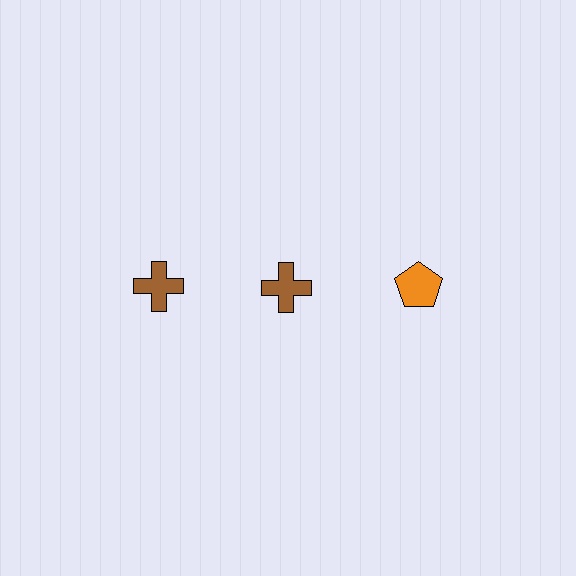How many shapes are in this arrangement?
There are 3 shapes arranged in a grid pattern.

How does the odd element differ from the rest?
It differs in both color (orange instead of brown) and shape (pentagon instead of cross).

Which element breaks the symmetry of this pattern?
The orange pentagon in the top row, center column breaks the symmetry. All other shapes are brown crosses.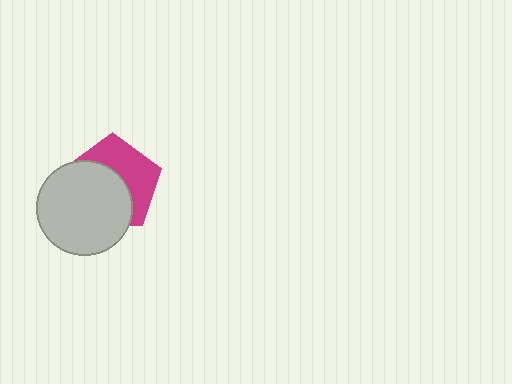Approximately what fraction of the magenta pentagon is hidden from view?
Roughly 55% of the magenta pentagon is hidden behind the light gray circle.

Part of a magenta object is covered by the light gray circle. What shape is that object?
It is a pentagon.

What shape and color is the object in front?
The object in front is a light gray circle.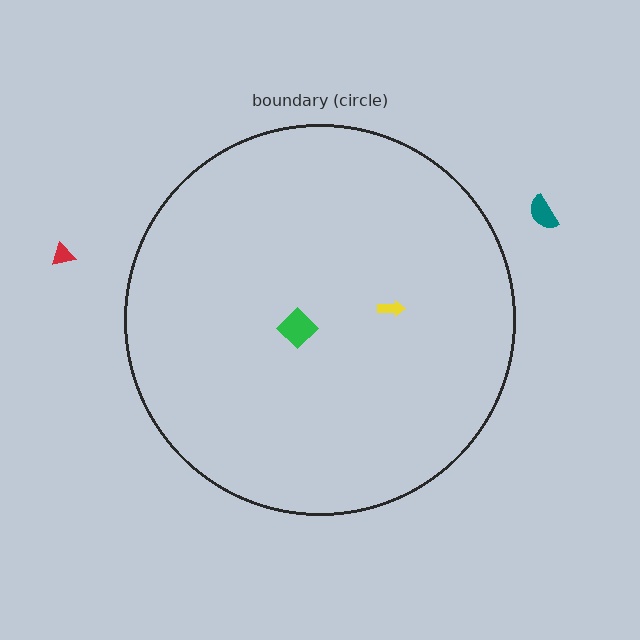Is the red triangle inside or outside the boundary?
Outside.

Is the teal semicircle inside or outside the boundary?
Outside.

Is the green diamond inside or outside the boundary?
Inside.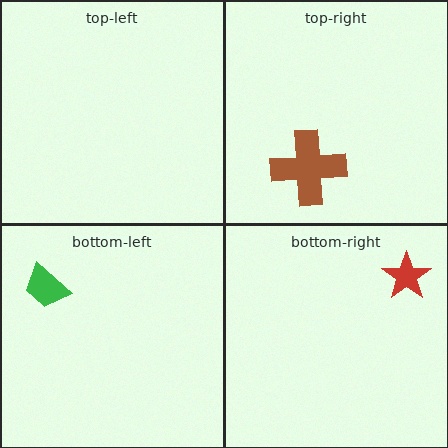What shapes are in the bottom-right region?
The red star.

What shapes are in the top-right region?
The brown cross.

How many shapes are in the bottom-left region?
1.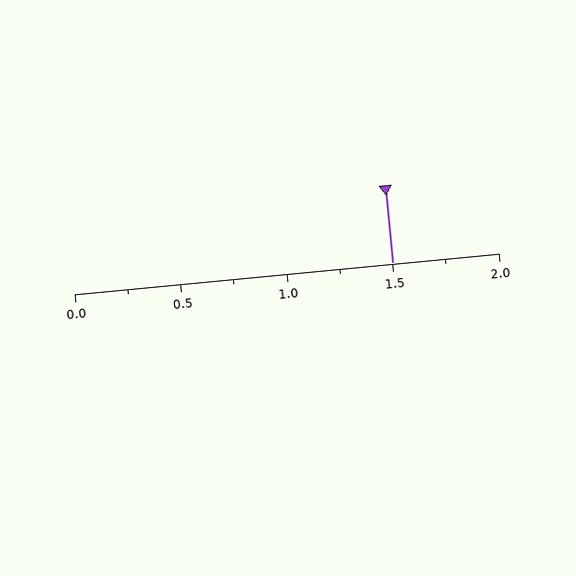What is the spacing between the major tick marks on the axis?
The major ticks are spaced 0.5 apart.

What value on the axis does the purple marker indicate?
The marker indicates approximately 1.5.